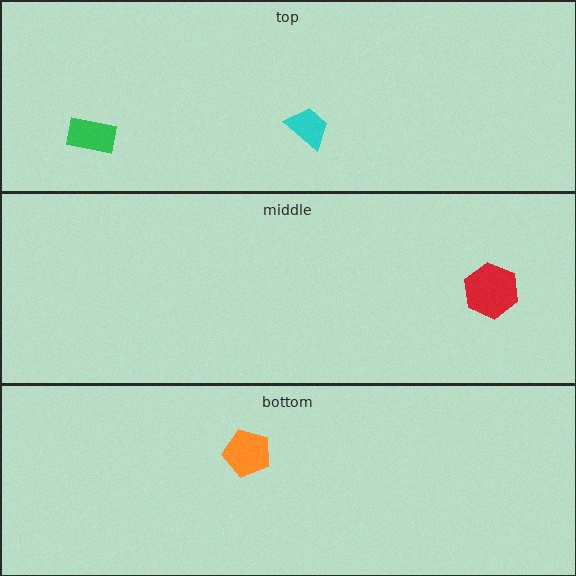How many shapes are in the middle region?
1.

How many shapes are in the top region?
2.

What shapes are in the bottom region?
The orange pentagon.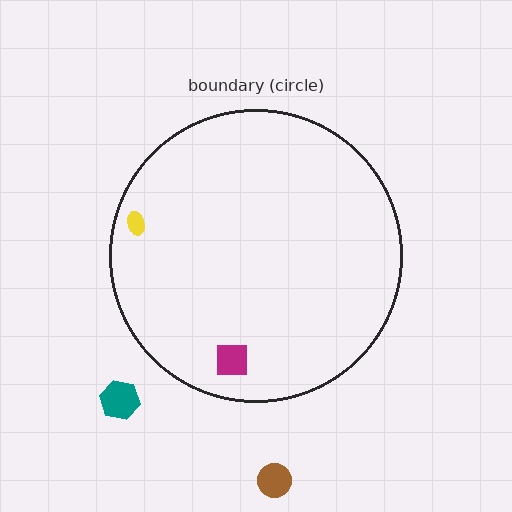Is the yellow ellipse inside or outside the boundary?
Inside.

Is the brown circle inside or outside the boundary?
Outside.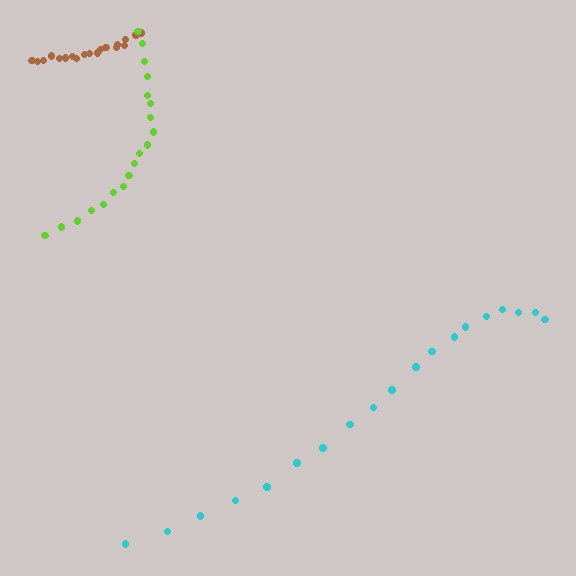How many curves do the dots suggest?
There are 3 distinct paths.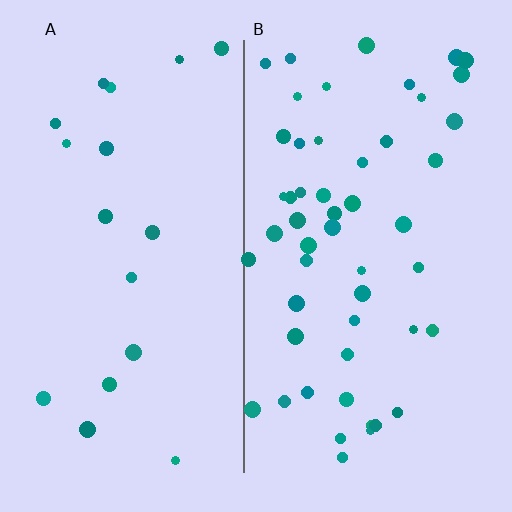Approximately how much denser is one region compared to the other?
Approximately 2.9× — region B over region A.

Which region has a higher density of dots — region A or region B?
B (the right).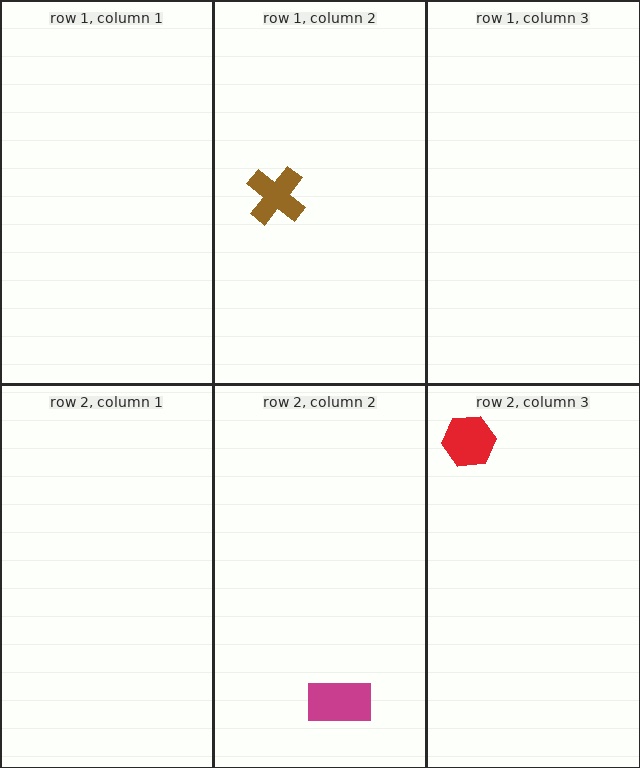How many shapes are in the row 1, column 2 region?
1.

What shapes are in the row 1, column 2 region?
The brown cross.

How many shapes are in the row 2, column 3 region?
1.